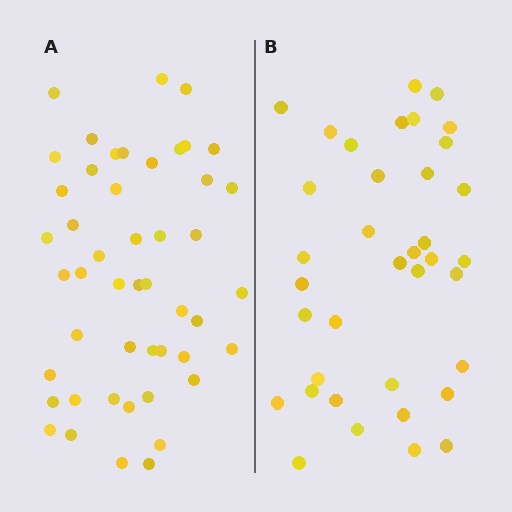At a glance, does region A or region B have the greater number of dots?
Region A (the left region) has more dots.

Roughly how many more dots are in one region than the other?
Region A has roughly 12 or so more dots than region B.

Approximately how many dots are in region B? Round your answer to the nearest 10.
About 40 dots. (The exact count is 37, which rounds to 40.)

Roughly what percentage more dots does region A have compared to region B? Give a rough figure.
About 30% more.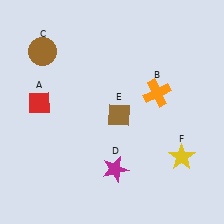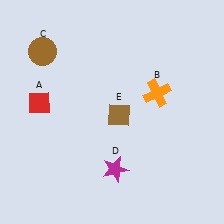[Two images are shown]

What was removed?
The yellow star (F) was removed in Image 2.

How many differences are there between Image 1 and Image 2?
There is 1 difference between the two images.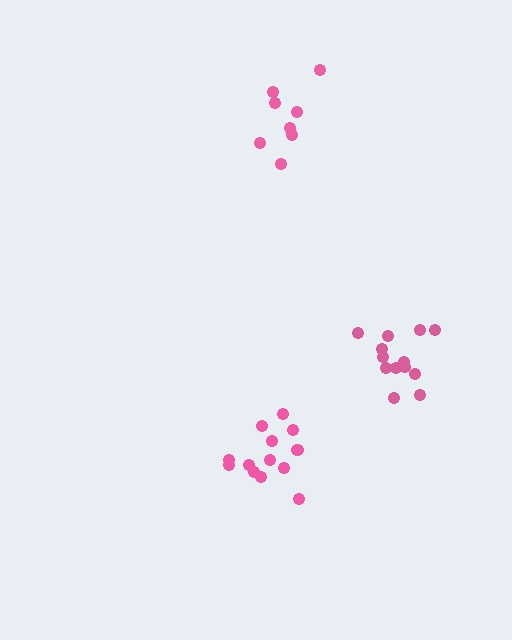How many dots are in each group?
Group 1: 8 dots, Group 2: 13 dots, Group 3: 13 dots (34 total).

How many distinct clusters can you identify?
There are 3 distinct clusters.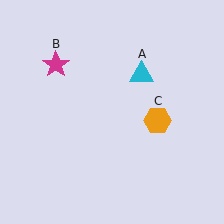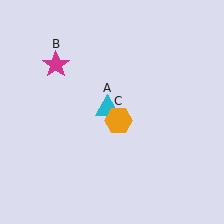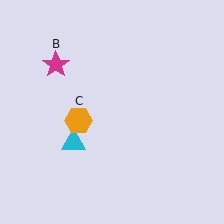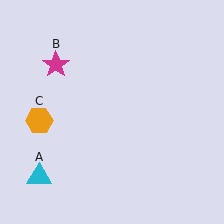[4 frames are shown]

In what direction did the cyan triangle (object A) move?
The cyan triangle (object A) moved down and to the left.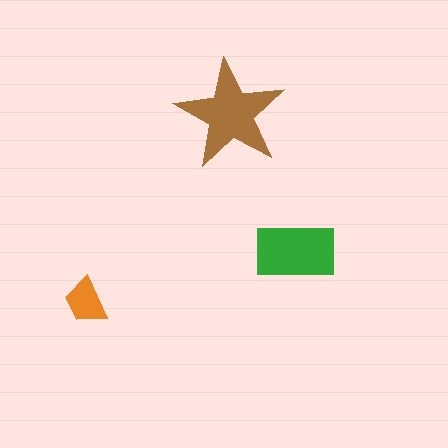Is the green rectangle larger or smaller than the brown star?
Smaller.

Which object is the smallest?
The orange trapezoid.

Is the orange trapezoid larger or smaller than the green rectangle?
Smaller.